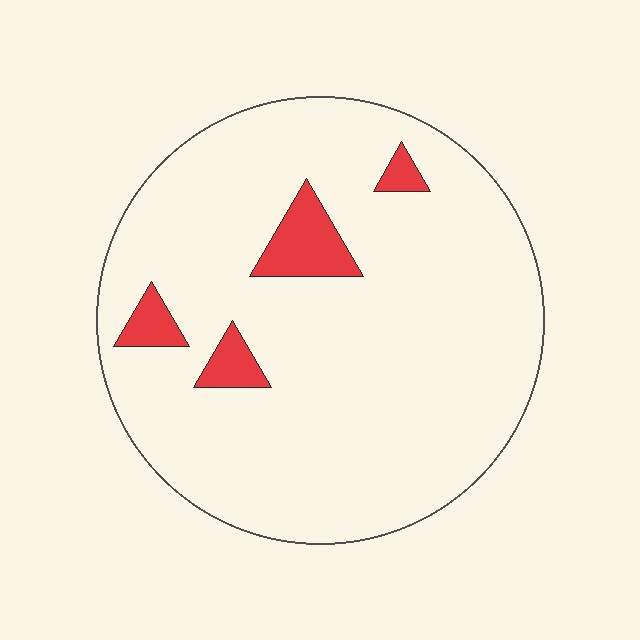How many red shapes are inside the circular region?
4.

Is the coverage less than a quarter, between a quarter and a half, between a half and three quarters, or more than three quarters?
Less than a quarter.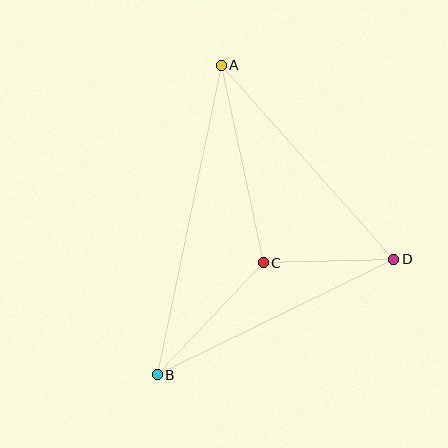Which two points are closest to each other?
Points C and D are closest to each other.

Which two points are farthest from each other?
Points A and B are farthest from each other.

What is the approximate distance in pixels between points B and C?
The distance between B and C is approximately 154 pixels.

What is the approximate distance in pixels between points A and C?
The distance between A and C is approximately 202 pixels.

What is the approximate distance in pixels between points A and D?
The distance between A and D is approximately 260 pixels.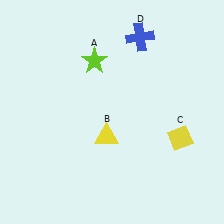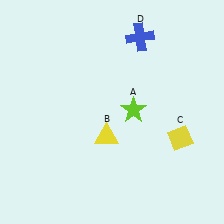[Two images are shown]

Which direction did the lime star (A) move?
The lime star (A) moved down.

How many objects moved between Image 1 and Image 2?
1 object moved between the two images.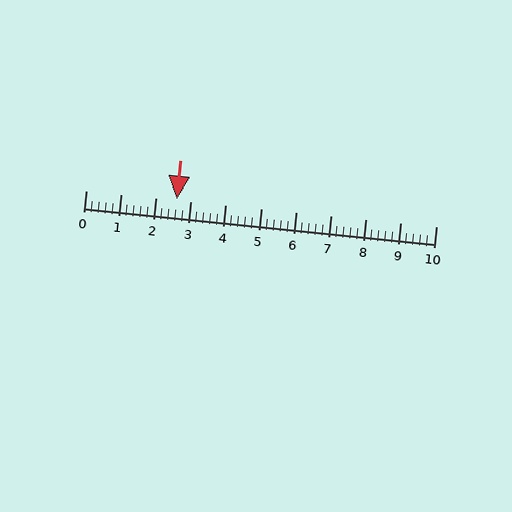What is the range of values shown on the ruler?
The ruler shows values from 0 to 10.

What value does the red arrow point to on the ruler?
The red arrow points to approximately 2.6.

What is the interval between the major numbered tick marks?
The major tick marks are spaced 1 units apart.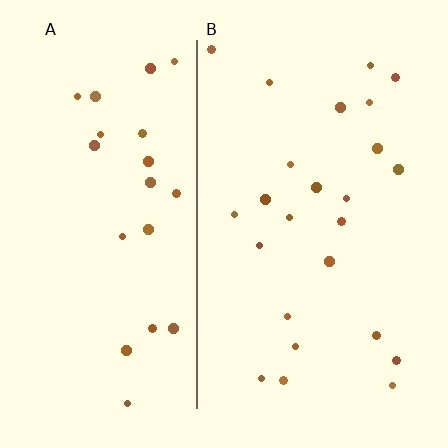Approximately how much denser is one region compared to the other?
Approximately 1.1× — region B over region A.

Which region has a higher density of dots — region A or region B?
B (the right).